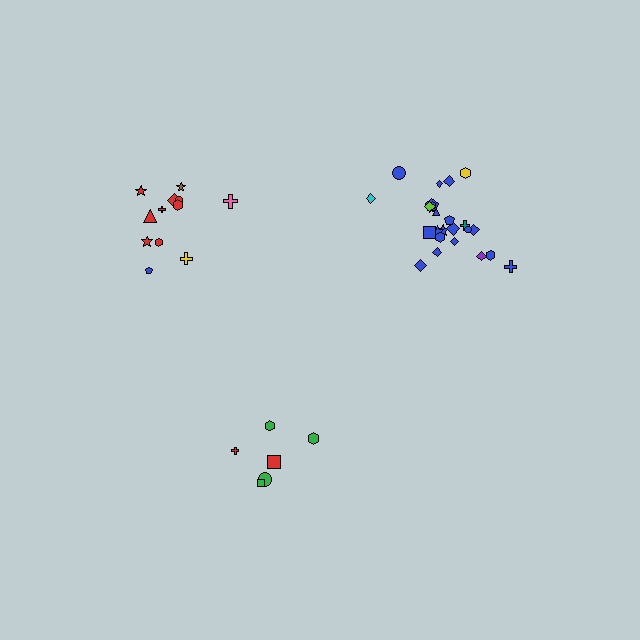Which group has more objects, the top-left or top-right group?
The top-right group.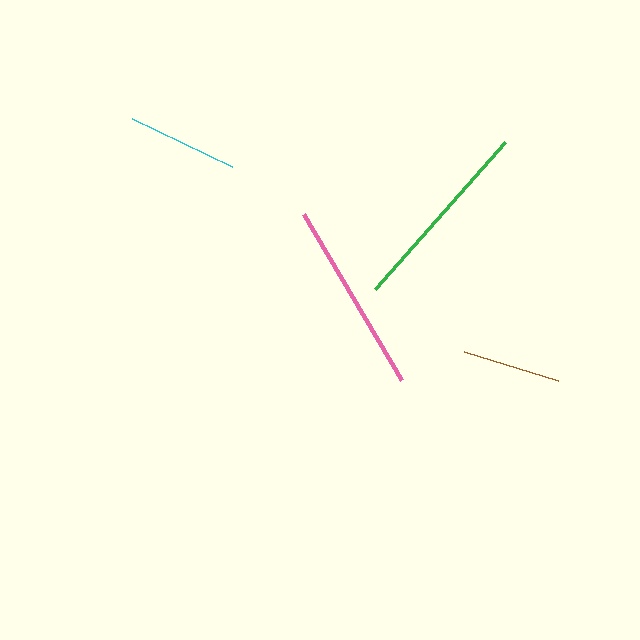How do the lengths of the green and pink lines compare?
The green and pink lines are approximately the same length.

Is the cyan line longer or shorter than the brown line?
The cyan line is longer than the brown line.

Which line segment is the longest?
The green line is the longest at approximately 196 pixels.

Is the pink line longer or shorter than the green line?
The green line is longer than the pink line.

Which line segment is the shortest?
The brown line is the shortest at approximately 98 pixels.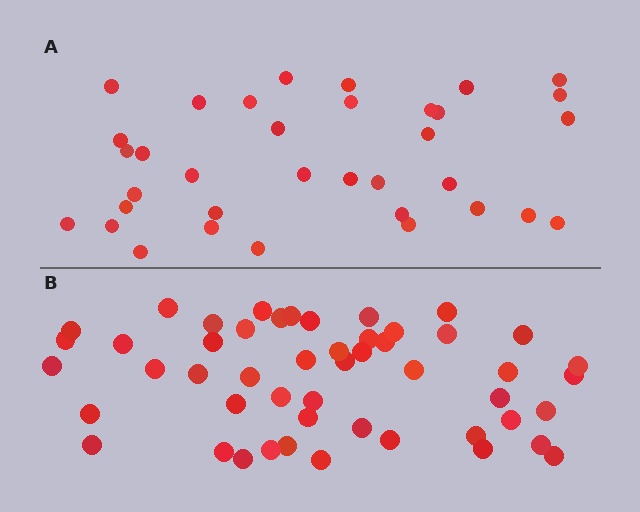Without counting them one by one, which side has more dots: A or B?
Region B (the bottom region) has more dots.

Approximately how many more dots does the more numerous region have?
Region B has approximately 15 more dots than region A.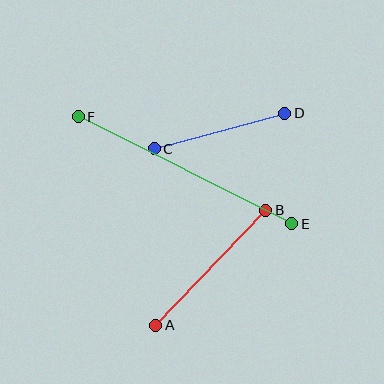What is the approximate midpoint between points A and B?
The midpoint is at approximately (211, 268) pixels.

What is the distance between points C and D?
The distance is approximately 135 pixels.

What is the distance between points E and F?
The distance is approximately 238 pixels.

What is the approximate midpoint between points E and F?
The midpoint is at approximately (185, 170) pixels.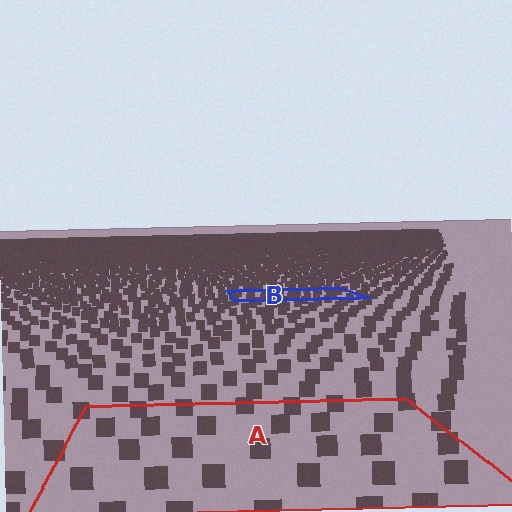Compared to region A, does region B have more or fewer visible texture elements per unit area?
Region B has more texture elements per unit area — they are packed more densely because it is farther away.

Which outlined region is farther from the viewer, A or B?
Region B is farther from the viewer — the texture elements inside it appear smaller and more densely packed.